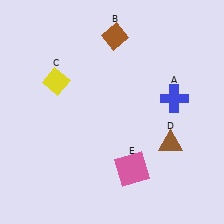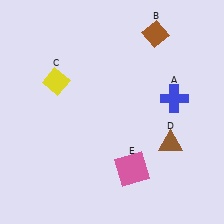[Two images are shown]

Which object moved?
The brown diamond (B) moved right.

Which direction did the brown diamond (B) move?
The brown diamond (B) moved right.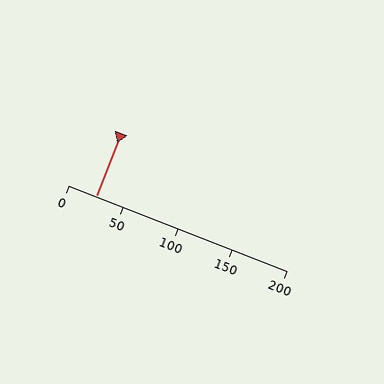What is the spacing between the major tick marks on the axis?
The major ticks are spaced 50 apart.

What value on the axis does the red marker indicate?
The marker indicates approximately 25.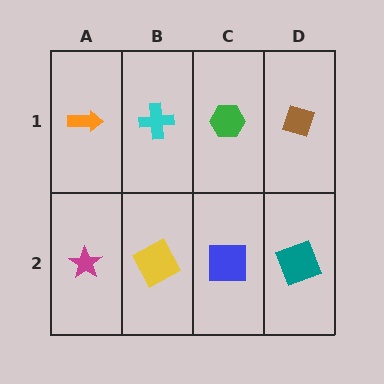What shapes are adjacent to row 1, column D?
A teal square (row 2, column D), a green hexagon (row 1, column C).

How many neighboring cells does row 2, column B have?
3.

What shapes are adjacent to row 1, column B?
A yellow square (row 2, column B), an orange arrow (row 1, column A), a green hexagon (row 1, column C).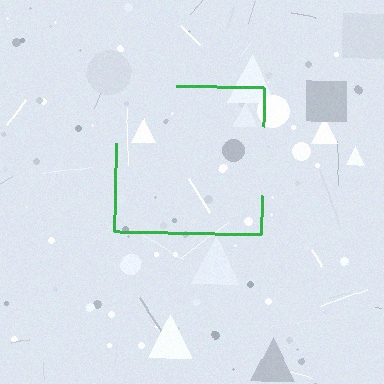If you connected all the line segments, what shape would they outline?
They would outline a square.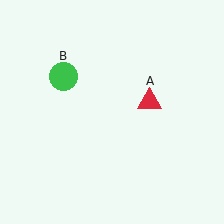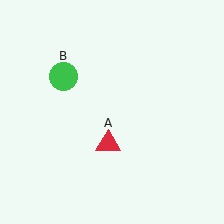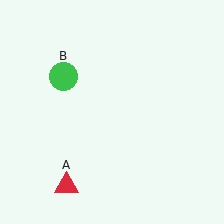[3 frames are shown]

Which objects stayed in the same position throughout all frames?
Green circle (object B) remained stationary.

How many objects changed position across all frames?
1 object changed position: red triangle (object A).